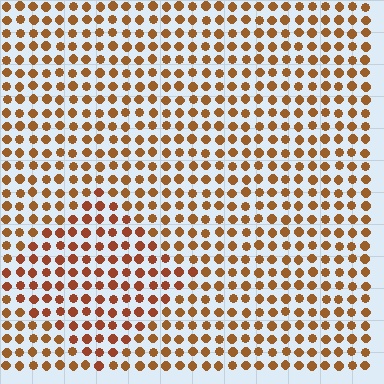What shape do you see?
I see a diamond.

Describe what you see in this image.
The image is filled with small brown elements in a uniform arrangement. A diamond-shaped region is visible where the elements are tinted to a slightly different hue, forming a subtle color boundary.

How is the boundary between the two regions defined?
The boundary is defined purely by a slight shift in hue (about 15 degrees). Spacing, size, and orientation are identical on both sides.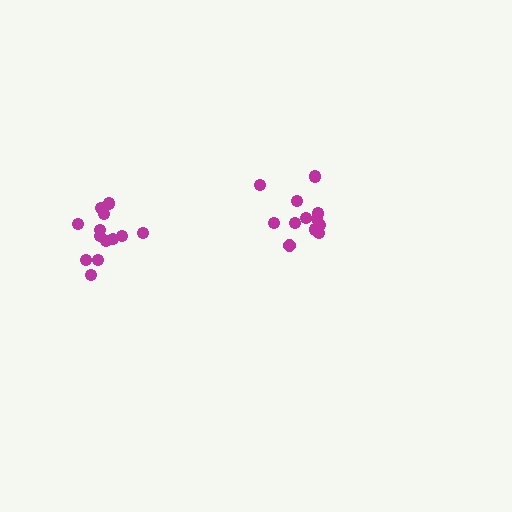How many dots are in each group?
Group 1: 12 dots, Group 2: 13 dots (25 total).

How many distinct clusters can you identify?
There are 2 distinct clusters.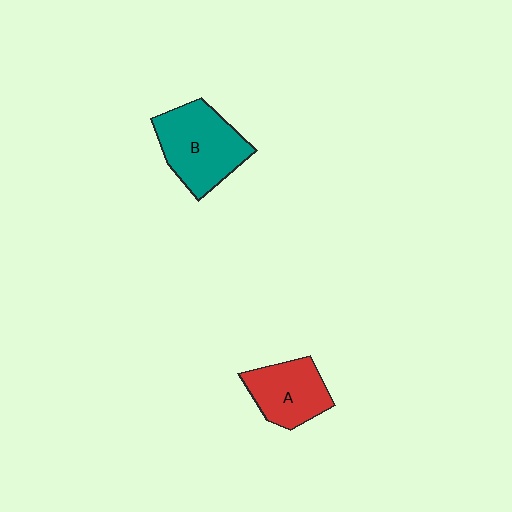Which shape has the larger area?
Shape B (teal).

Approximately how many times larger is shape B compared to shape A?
Approximately 1.4 times.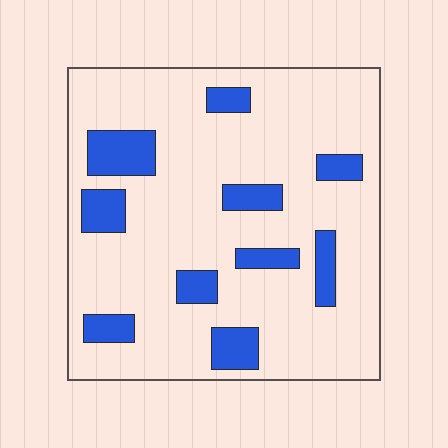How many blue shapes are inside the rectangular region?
10.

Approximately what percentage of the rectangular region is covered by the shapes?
Approximately 15%.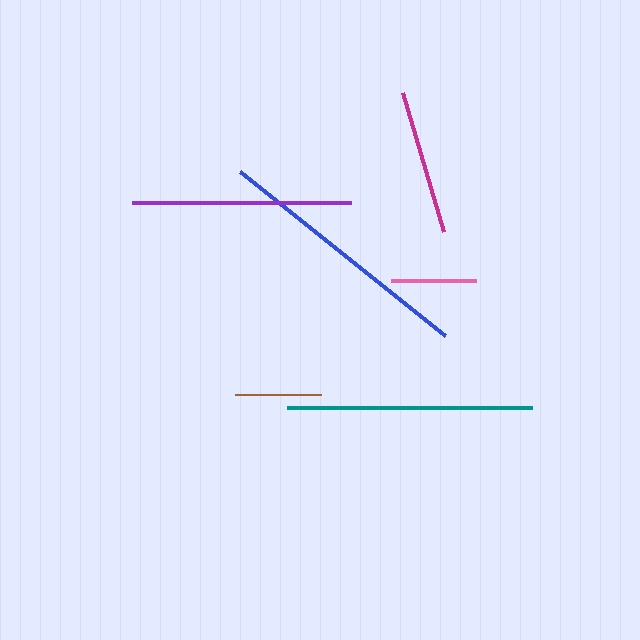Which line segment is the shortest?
The pink line is the shortest at approximately 85 pixels.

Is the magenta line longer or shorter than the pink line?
The magenta line is longer than the pink line.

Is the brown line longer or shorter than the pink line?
The brown line is longer than the pink line.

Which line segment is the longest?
The blue line is the longest at approximately 262 pixels.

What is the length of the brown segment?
The brown segment is approximately 86 pixels long.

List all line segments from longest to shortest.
From longest to shortest: blue, teal, purple, magenta, brown, pink.